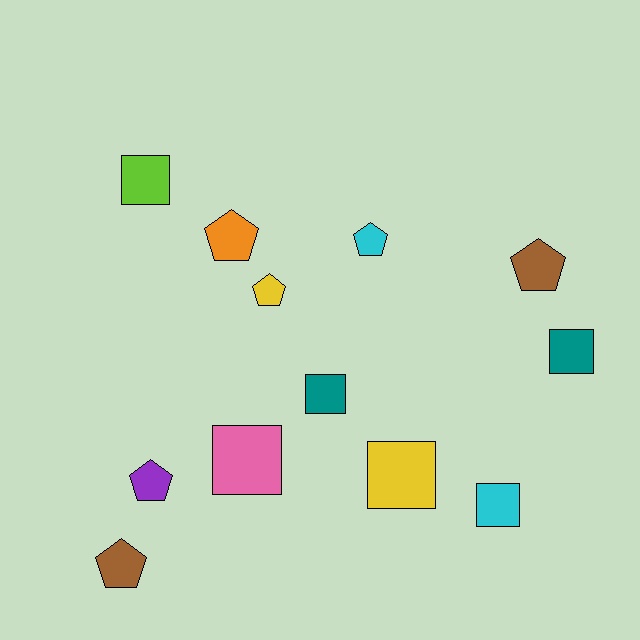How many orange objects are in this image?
There is 1 orange object.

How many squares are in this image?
There are 6 squares.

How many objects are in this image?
There are 12 objects.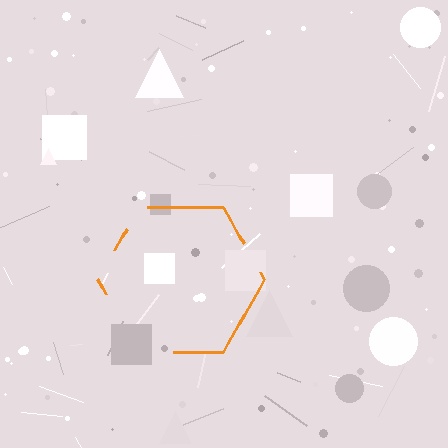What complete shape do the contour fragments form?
The contour fragments form a hexagon.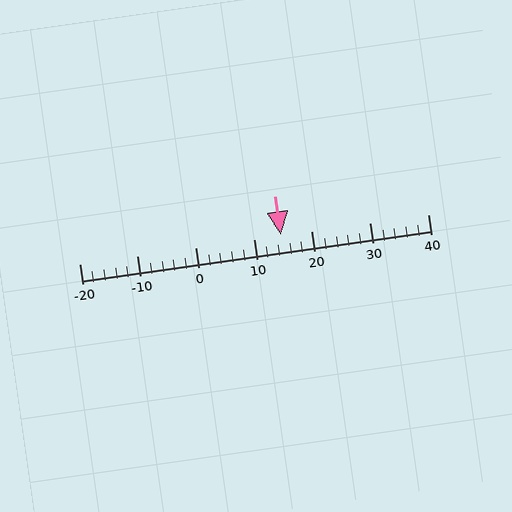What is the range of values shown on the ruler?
The ruler shows values from -20 to 40.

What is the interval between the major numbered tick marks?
The major tick marks are spaced 10 units apart.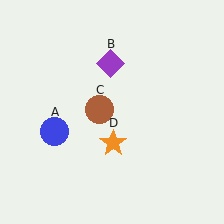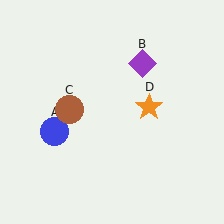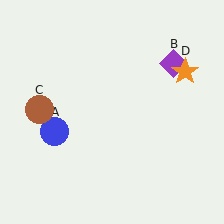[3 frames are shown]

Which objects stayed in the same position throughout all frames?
Blue circle (object A) remained stationary.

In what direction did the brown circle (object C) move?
The brown circle (object C) moved left.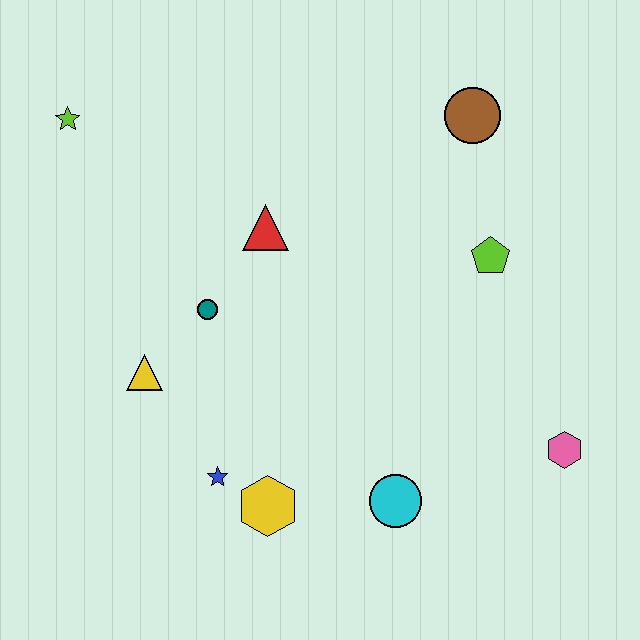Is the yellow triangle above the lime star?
No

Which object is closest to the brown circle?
The lime pentagon is closest to the brown circle.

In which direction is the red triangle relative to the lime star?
The red triangle is to the right of the lime star.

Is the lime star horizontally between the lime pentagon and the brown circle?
No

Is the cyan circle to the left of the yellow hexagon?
No